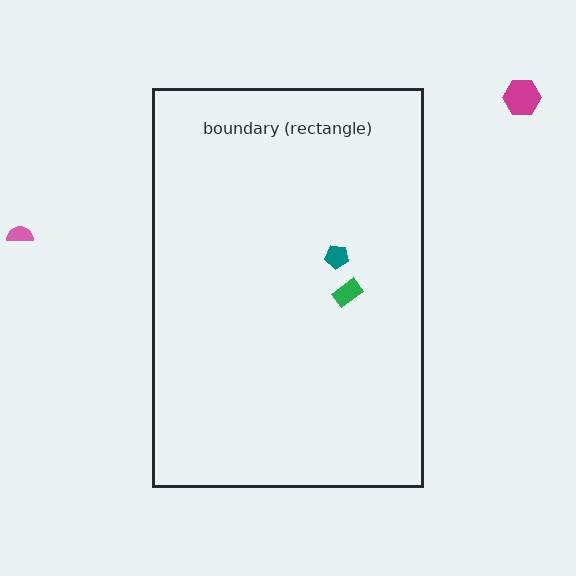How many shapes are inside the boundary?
2 inside, 2 outside.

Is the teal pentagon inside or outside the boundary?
Inside.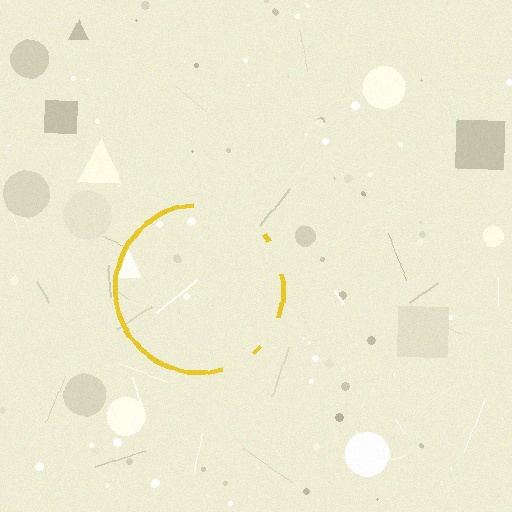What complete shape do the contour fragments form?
The contour fragments form a circle.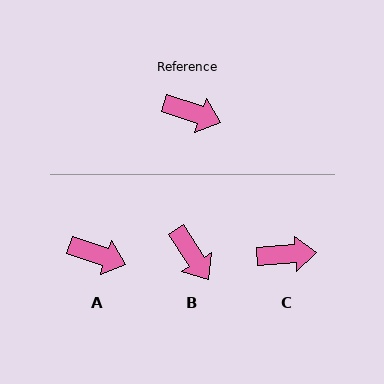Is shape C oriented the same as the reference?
No, it is off by about 23 degrees.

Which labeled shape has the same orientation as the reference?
A.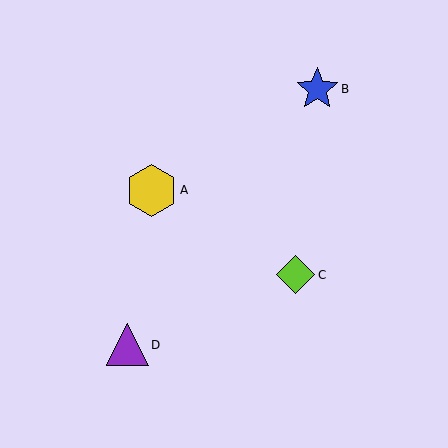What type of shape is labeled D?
Shape D is a purple triangle.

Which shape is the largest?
The yellow hexagon (labeled A) is the largest.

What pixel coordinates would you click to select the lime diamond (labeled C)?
Click at (296, 275) to select the lime diamond C.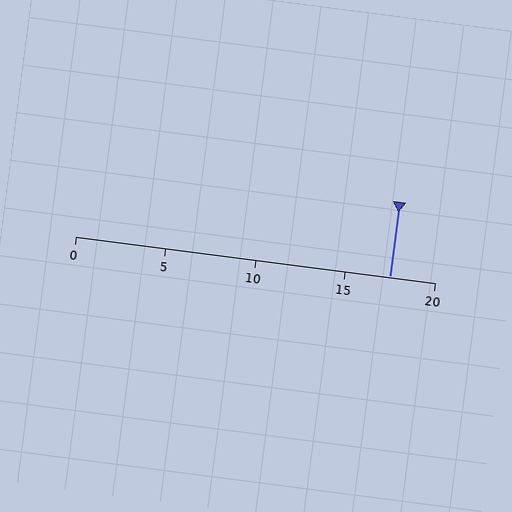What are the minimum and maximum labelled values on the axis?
The axis runs from 0 to 20.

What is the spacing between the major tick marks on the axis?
The major ticks are spaced 5 apart.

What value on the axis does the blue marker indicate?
The marker indicates approximately 17.5.